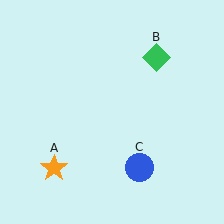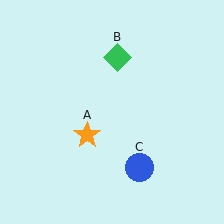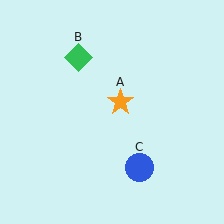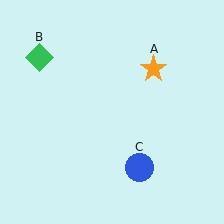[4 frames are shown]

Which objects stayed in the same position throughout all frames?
Blue circle (object C) remained stationary.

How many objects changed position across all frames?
2 objects changed position: orange star (object A), green diamond (object B).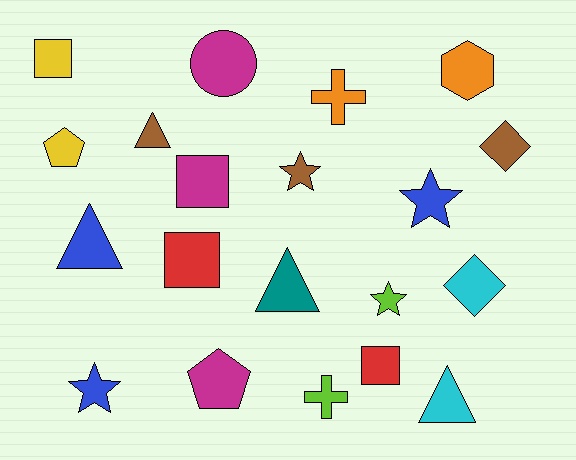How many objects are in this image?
There are 20 objects.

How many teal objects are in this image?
There is 1 teal object.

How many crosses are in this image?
There are 2 crosses.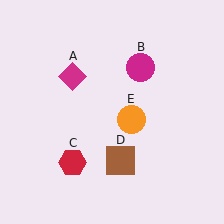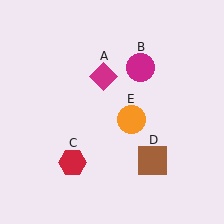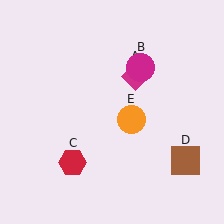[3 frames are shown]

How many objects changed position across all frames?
2 objects changed position: magenta diamond (object A), brown square (object D).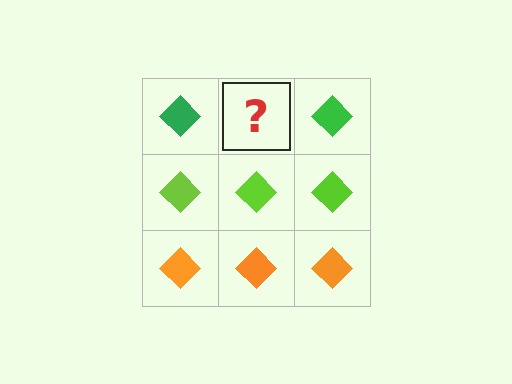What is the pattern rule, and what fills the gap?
The rule is that each row has a consistent color. The gap should be filled with a green diamond.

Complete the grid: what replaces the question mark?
The question mark should be replaced with a green diamond.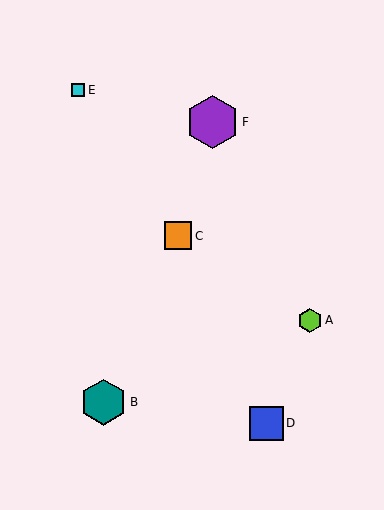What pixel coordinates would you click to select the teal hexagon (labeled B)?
Click at (104, 402) to select the teal hexagon B.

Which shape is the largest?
The purple hexagon (labeled F) is the largest.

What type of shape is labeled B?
Shape B is a teal hexagon.